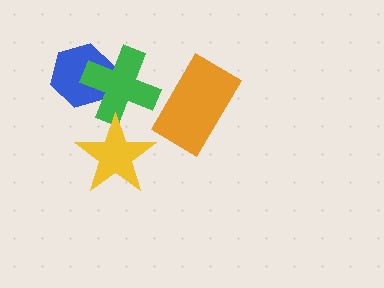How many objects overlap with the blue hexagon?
1 object overlaps with the blue hexagon.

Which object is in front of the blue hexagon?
The green cross is in front of the blue hexagon.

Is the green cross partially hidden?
Yes, it is partially covered by another shape.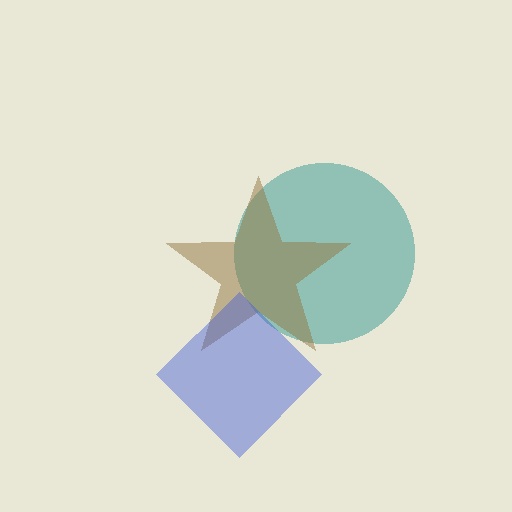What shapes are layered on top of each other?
The layered shapes are: a teal circle, a brown star, a blue diamond.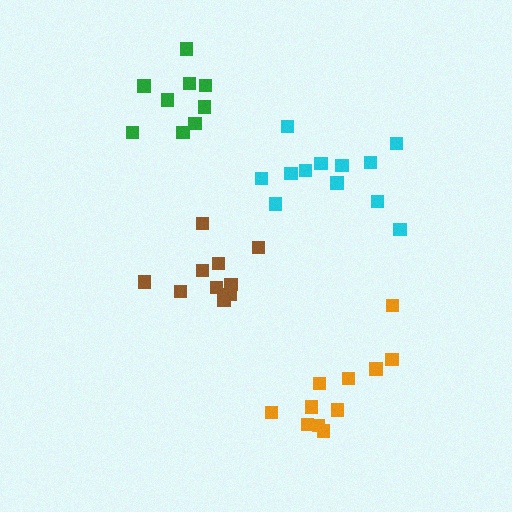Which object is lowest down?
The orange cluster is bottommost.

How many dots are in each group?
Group 1: 9 dots, Group 2: 10 dots, Group 3: 11 dots, Group 4: 12 dots (42 total).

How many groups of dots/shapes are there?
There are 4 groups.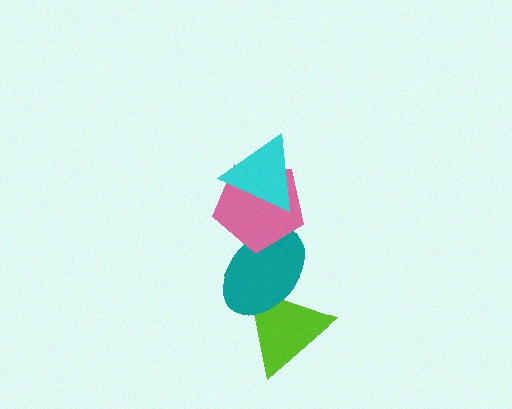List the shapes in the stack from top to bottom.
From top to bottom: the cyan triangle, the pink pentagon, the teal ellipse, the lime triangle.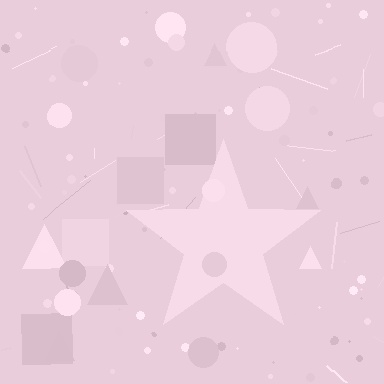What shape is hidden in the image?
A star is hidden in the image.